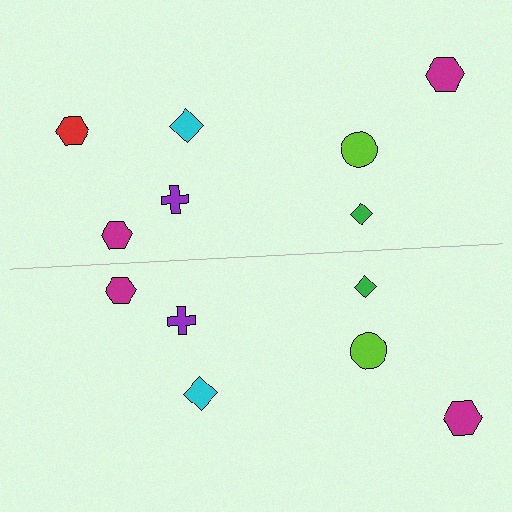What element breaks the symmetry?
A red hexagon is missing from the bottom side.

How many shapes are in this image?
There are 13 shapes in this image.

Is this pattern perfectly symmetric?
No, the pattern is not perfectly symmetric. A red hexagon is missing from the bottom side.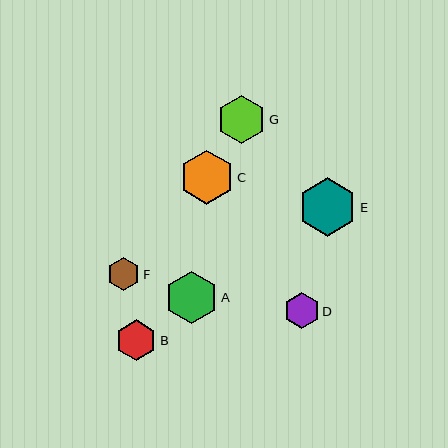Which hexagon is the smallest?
Hexagon F is the smallest with a size of approximately 33 pixels.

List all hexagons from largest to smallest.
From largest to smallest: E, C, A, G, B, D, F.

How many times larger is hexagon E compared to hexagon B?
Hexagon E is approximately 1.4 times the size of hexagon B.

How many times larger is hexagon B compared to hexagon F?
Hexagon B is approximately 1.2 times the size of hexagon F.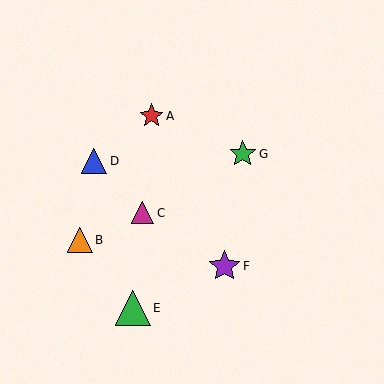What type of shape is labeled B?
Shape B is an orange triangle.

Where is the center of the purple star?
The center of the purple star is at (225, 266).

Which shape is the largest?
The green triangle (labeled E) is the largest.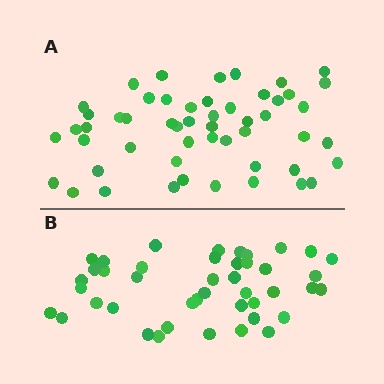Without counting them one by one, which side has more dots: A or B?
Region A (the top region) has more dots.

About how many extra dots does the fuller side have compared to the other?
Region A has roughly 8 or so more dots than region B.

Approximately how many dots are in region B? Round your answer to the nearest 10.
About 40 dots. (The exact count is 43, which rounds to 40.)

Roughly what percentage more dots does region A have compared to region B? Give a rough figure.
About 20% more.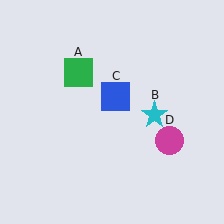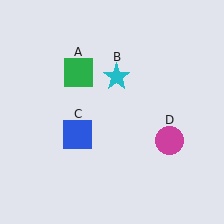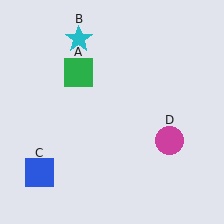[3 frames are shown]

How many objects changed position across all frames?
2 objects changed position: cyan star (object B), blue square (object C).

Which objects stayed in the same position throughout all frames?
Green square (object A) and magenta circle (object D) remained stationary.